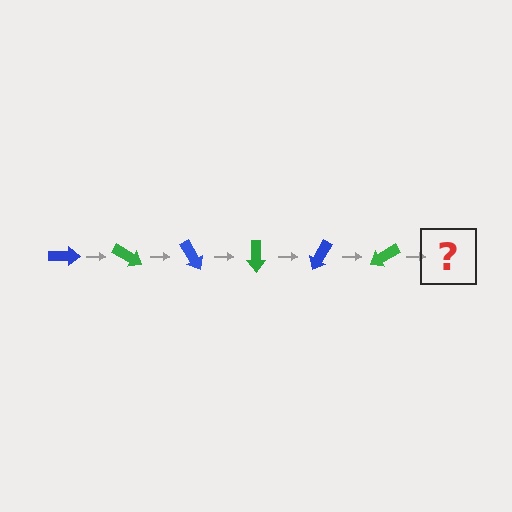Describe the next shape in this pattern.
It should be a blue arrow, rotated 180 degrees from the start.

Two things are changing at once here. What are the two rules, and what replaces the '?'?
The two rules are that it rotates 30 degrees each step and the color cycles through blue and green. The '?' should be a blue arrow, rotated 180 degrees from the start.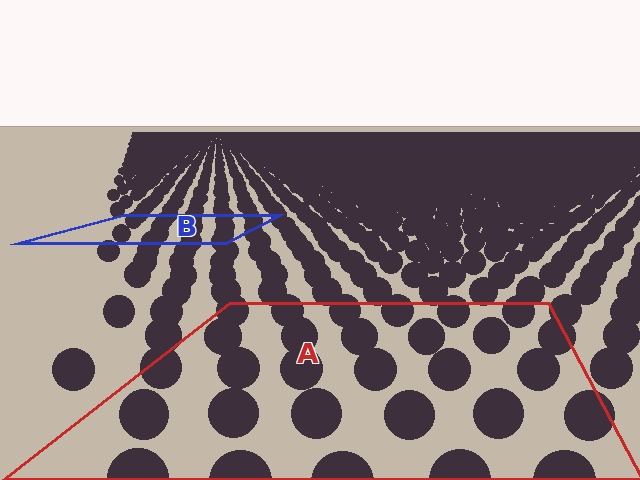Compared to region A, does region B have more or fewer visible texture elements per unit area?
Region B has more texture elements per unit area — they are packed more densely because it is farther away.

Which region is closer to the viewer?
Region A is closer. The texture elements there are larger and more spread out.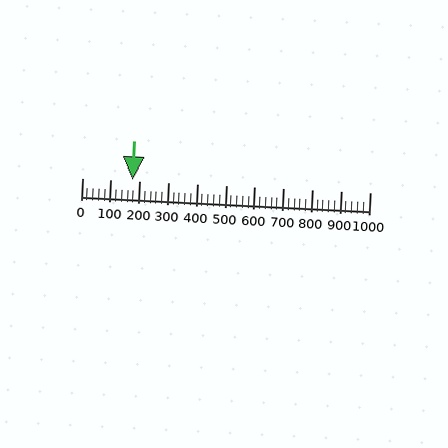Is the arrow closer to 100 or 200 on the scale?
The arrow is closer to 200.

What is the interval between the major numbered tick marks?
The major tick marks are spaced 100 units apart.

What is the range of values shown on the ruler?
The ruler shows values from 0 to 1000.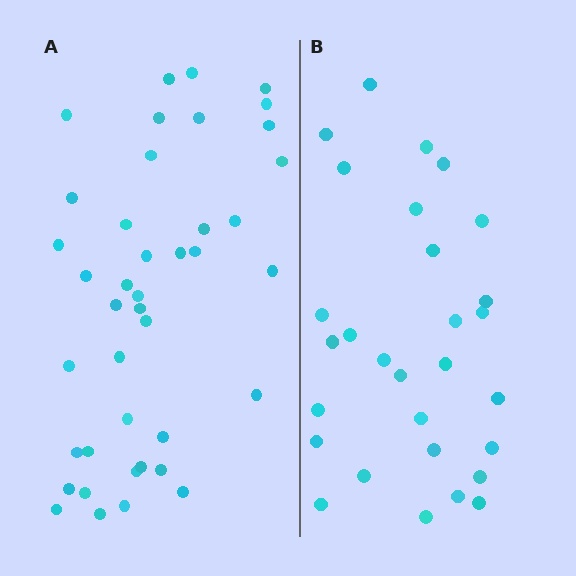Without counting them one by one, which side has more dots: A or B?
Region A (the left region) has more dots.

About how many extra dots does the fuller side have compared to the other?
Region A has roughly 12 or so more dots than region B.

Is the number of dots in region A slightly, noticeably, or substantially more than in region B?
Region A has noticeably more, but not dramatically so. The ratio is roughly 1.4 to 1.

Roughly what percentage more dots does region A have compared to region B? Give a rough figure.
About 40% more.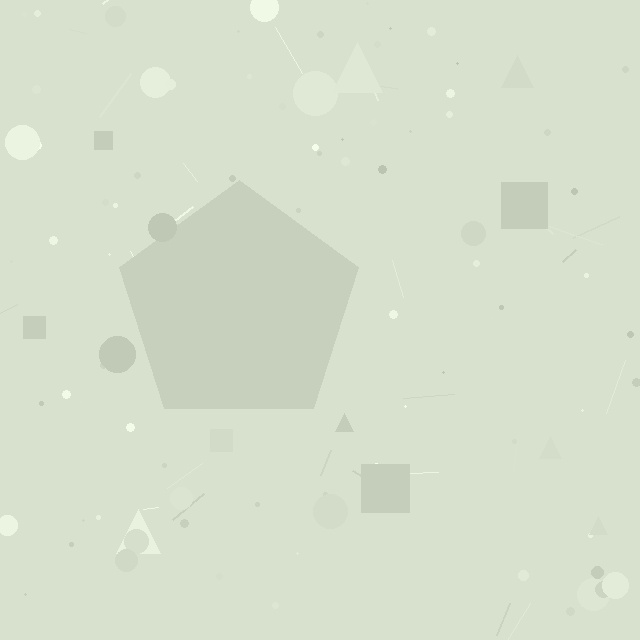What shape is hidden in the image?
A pentagon is hidden in the image.